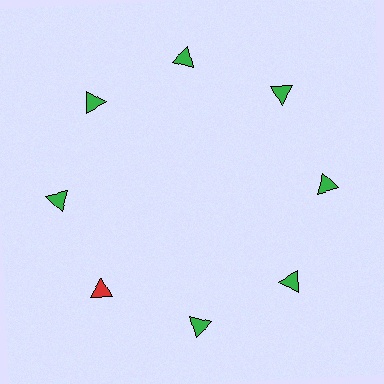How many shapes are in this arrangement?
There are 8 shapes arranged in a ring pattern.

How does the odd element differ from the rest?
It has a different color: red instead of green.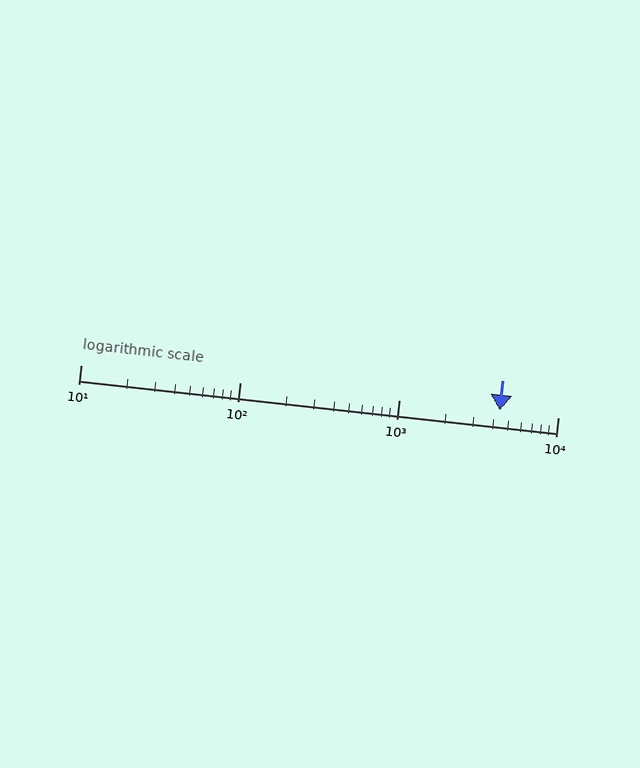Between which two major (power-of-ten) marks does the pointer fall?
The pointer is between 1000 and 10000.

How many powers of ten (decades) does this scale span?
The scale spans 3 decades, from 10 to 10000.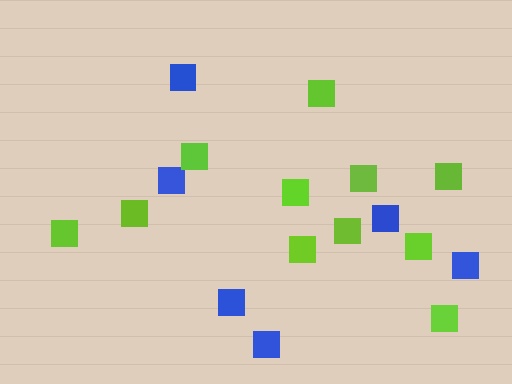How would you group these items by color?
There are 2 groups: one group of blue squares (6) and one group of lime squares (11).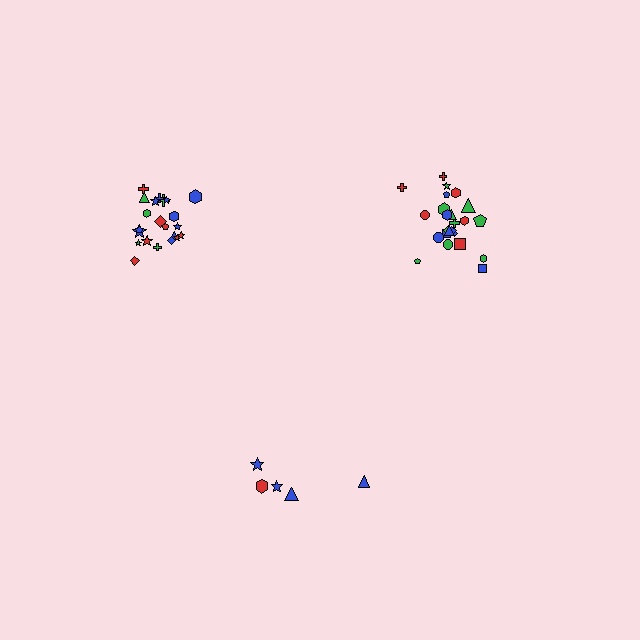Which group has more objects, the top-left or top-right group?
The top-right group.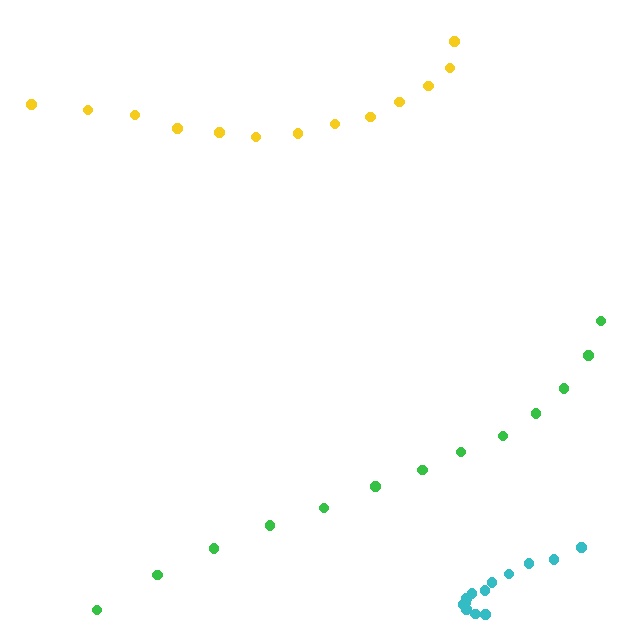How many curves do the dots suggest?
There are 3 distinct paths.